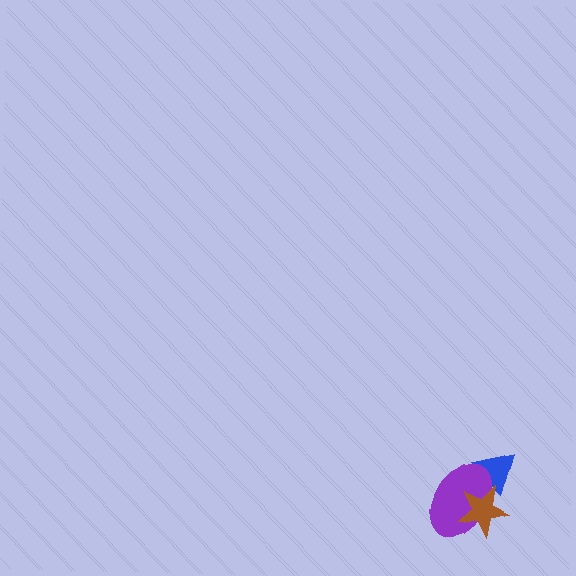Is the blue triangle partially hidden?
Yes, it is partially covered by another shape.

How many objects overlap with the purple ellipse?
2 objects overlap with the purple ellipse.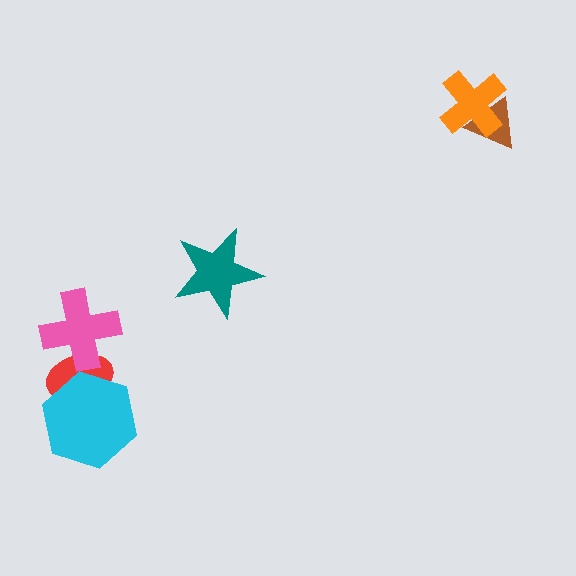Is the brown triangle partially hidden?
Yes, it is partially covered by another shape.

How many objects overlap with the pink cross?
1 object overlaps with the pink cross.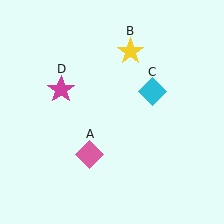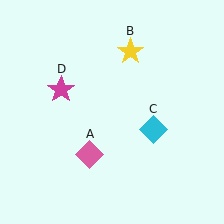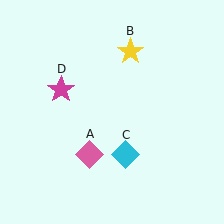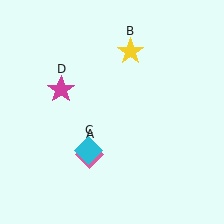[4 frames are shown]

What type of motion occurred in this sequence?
The cyan diamond (object C) rotated clockwise around the center of the scene.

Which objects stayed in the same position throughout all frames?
Pink diamond (object A) and yellow star (object B) and magenta star (object D) remained stationary.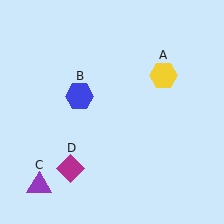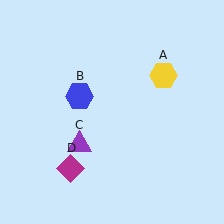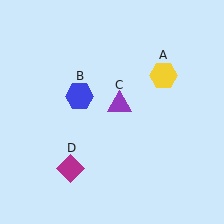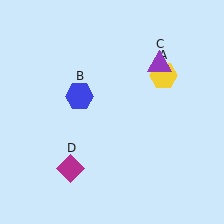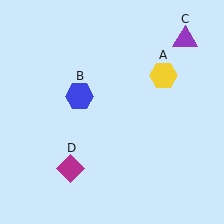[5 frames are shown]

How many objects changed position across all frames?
1 object changed position: purple triangle (object C).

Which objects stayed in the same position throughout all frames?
Yellow hexagon (object A) and blue hexagon (object B) and magenta diamond (object D) remained stationary.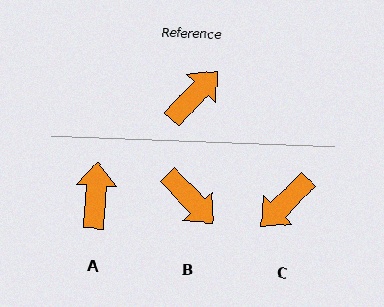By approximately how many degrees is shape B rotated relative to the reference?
Approximately 92 degrees clockwise.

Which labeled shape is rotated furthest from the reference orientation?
C, about 179 degrees away.